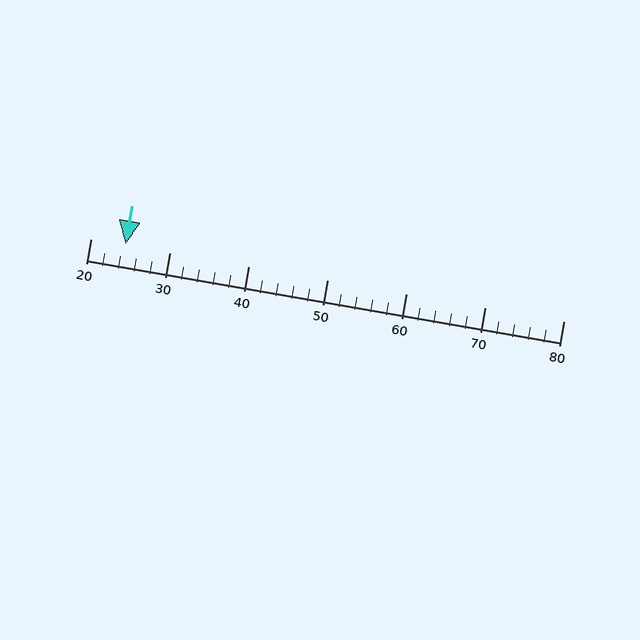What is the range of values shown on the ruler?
The ruler shows values from 20 to 80.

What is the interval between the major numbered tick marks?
The major tick marks are spaced 10 units apart.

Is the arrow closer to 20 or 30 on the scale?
The arrow is closer to 20.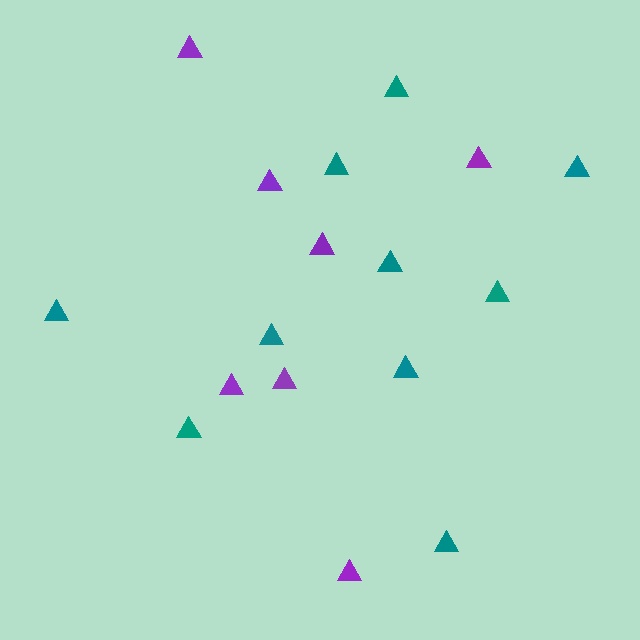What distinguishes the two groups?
There are 2 groups: one group of purple triangles (7) and one group of teal triangles (10).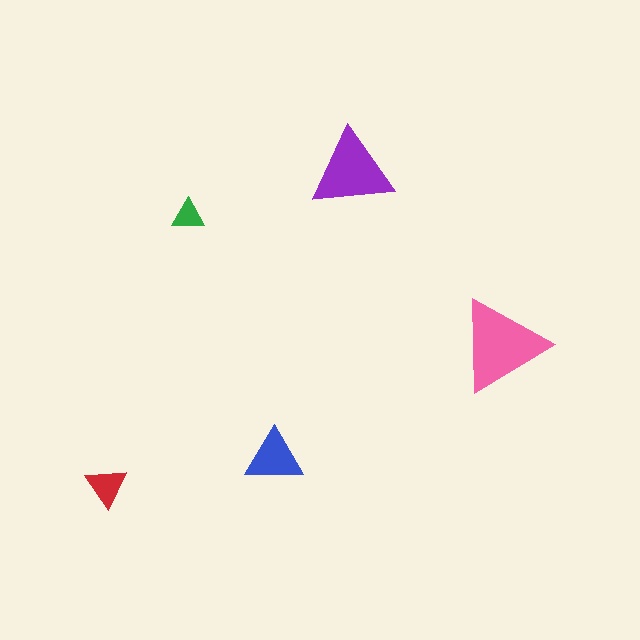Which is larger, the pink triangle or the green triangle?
The pink one.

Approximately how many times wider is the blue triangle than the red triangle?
About 1.5 times wider.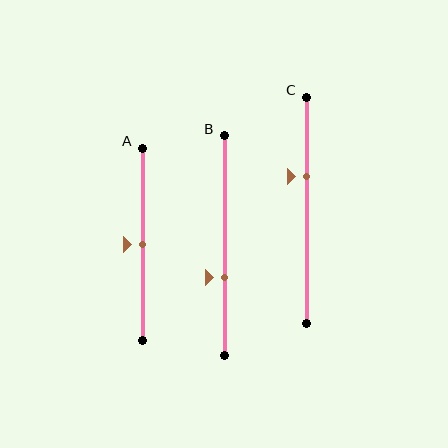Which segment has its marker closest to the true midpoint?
Segment A has its marker closest to the true midpoint.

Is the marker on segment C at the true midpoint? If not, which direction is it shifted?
No, the marker on segment C is shifted upward by about 15% of the segment length.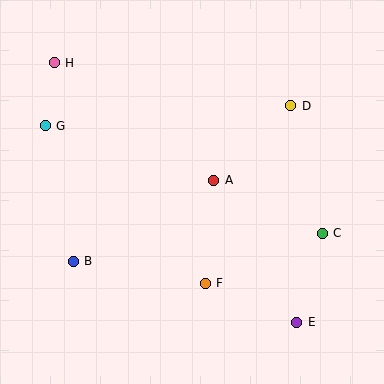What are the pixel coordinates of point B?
Point B is at (73, 261).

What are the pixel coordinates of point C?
Point C is at (322, 233).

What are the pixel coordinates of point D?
Point D is at (291, 106).